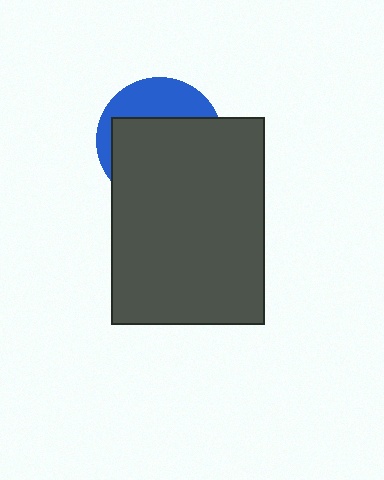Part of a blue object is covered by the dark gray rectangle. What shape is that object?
It is a circle.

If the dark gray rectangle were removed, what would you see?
You would see the complete blue circle.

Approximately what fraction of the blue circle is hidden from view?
Roughly 67% of the blue circle is hidden behind the dark gray rectangle.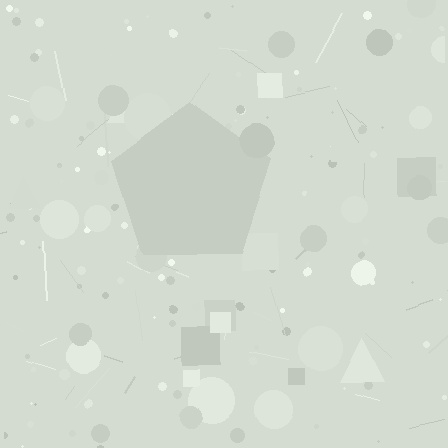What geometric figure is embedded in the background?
A pentagon is embedded in the background.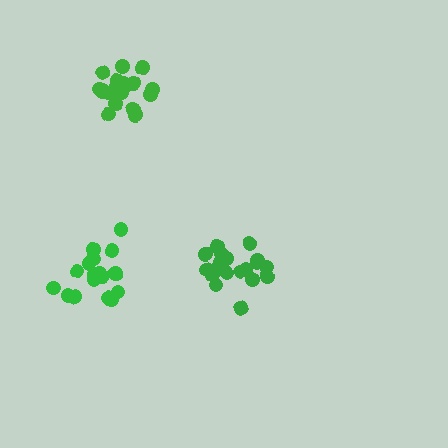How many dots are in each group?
Group 1: 19 dots, Group 2: 19 dots, Group 3: 19 dots (57 total).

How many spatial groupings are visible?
There are 3 spatial groupings.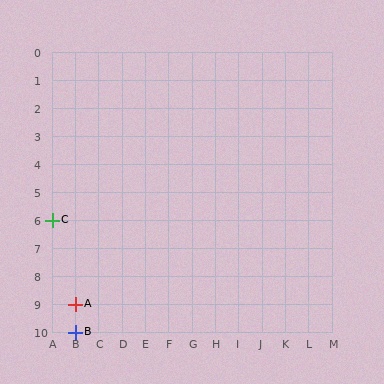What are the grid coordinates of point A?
Point A is at grid coordinates (B, 9).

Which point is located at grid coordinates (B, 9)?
Point A is at (B, 9).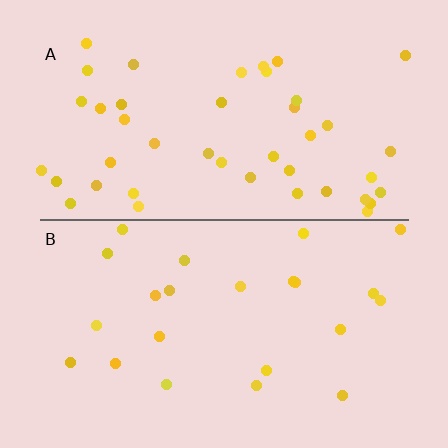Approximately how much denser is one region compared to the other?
Approximately 1.9× — region A over region B.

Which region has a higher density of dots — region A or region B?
A (the top).